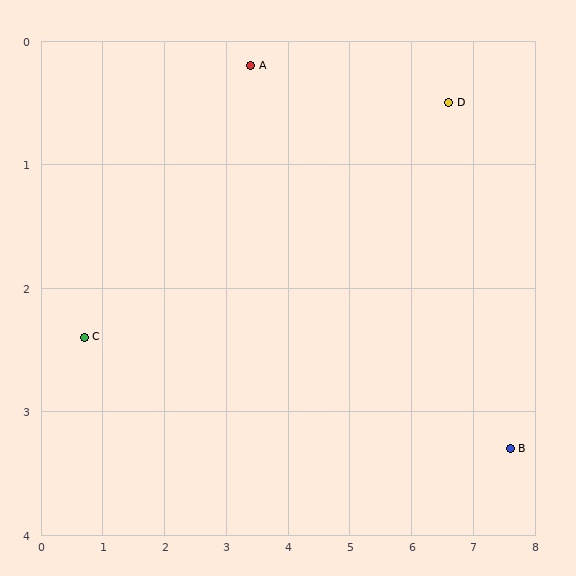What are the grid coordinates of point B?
Point B is at approximately (7.6, 3.3).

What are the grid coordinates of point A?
Point A is at approximately (3.4, 0.2).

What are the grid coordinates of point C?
Point C is at approximately (0.7, 2.4).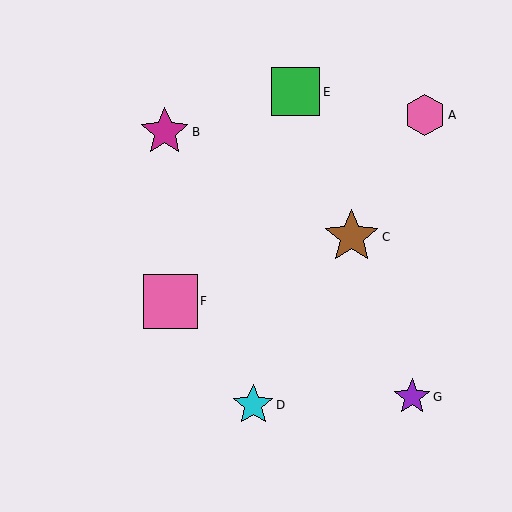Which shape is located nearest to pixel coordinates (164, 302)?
The pink square (labeled F) at (170, 301) is nearest to that location.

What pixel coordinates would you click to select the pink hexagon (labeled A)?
Click at (425, 115) to select the pink hexagon A.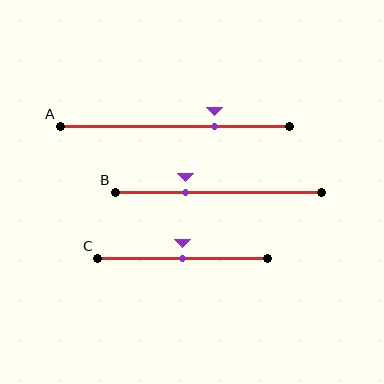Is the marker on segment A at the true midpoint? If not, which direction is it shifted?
No, the marker on segment A is shifted to the right by about 17% of the segment length.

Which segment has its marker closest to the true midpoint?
Segment C has its marker closest to the true midpoint.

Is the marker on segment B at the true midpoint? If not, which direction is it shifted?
No, the marker on segment B is shifted to the left by about 16% of the segment length.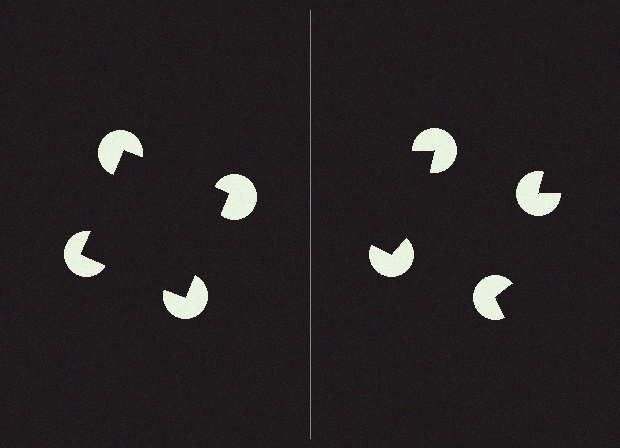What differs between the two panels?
The pac-man discs are positioned identically on both sides; only the wedge orientations differ. On the left they align to a square; on the right they are misaligned.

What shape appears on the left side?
An illusory square.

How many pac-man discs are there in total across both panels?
8 — 4 on each side.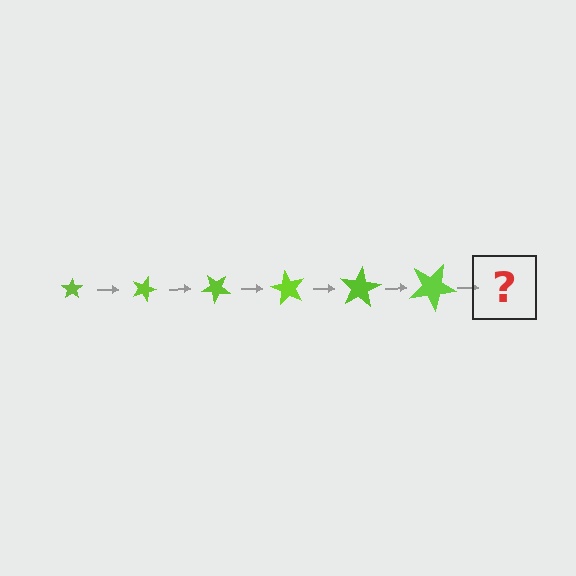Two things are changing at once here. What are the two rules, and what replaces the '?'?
The two rules are that the star grows larger each step and it rotates 20 degrees each step. The '?' should be a star, larger than the previous one and rotated 120 degrees from the start.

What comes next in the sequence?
The next element should be a star, larger than the previous one and rotated 120 degrees from the start.